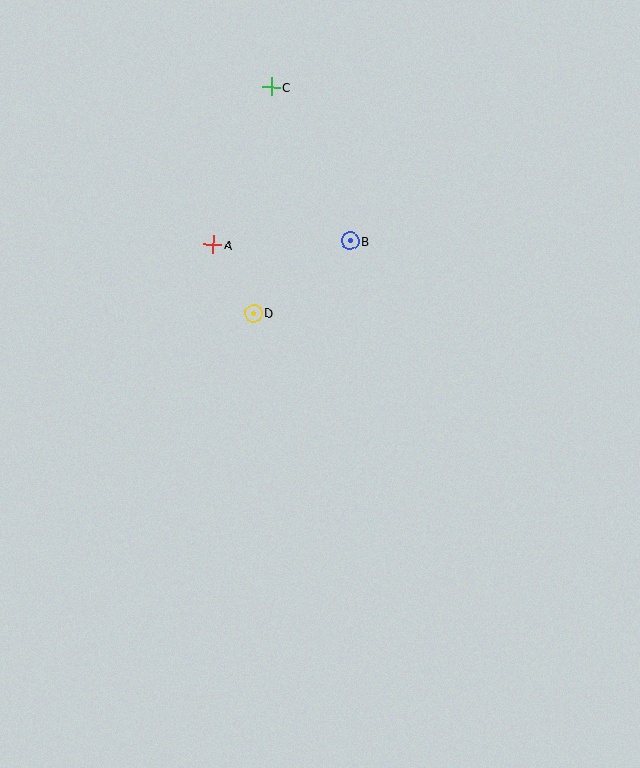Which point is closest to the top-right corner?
Point B is closest to the top-right corner.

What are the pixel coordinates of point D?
Point D is at (254, 313).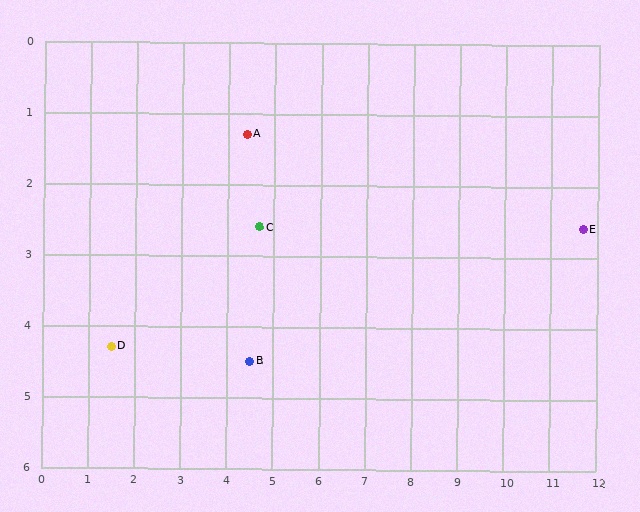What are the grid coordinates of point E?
Point E is at approximately (11.7, 2.6).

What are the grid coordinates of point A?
Point A is at approximately (4.4, 1.3).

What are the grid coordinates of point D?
Point D is at approximately (1.5, 4.3).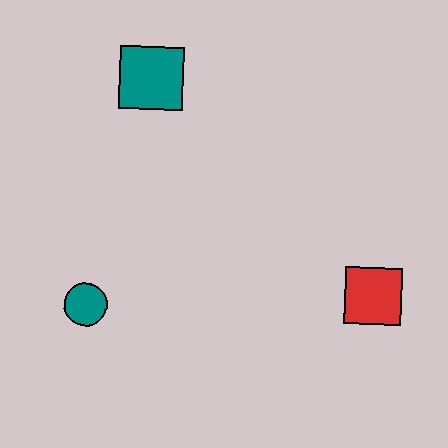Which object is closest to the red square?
The teal circle is closest to the red square.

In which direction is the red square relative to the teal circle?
The red square is to the right of the teal circle.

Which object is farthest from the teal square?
The red square is farthest from the teal square.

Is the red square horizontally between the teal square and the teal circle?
No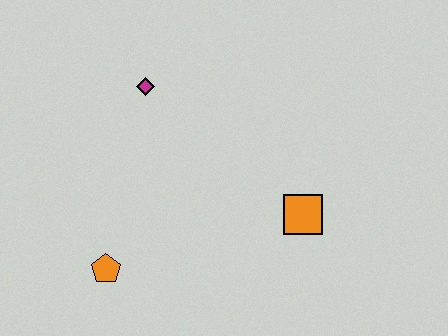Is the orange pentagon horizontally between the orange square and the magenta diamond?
No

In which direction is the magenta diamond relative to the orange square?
The magenta diamond is to the left of the orange square.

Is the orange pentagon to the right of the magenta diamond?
No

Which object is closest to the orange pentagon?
The magenta diamond is closest to the orange pentagon.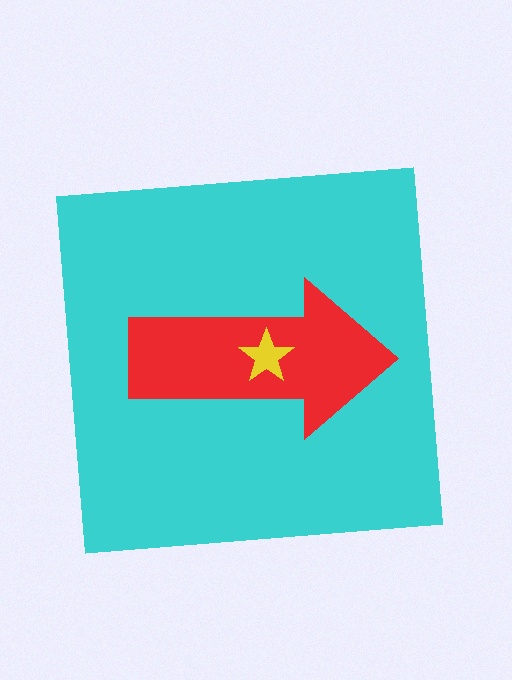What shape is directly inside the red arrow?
The yellow star.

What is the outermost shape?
The cyan square.